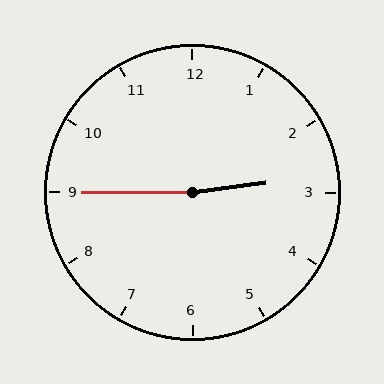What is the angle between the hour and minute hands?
Approximately 172 degrees.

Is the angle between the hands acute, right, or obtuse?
It is obtuse.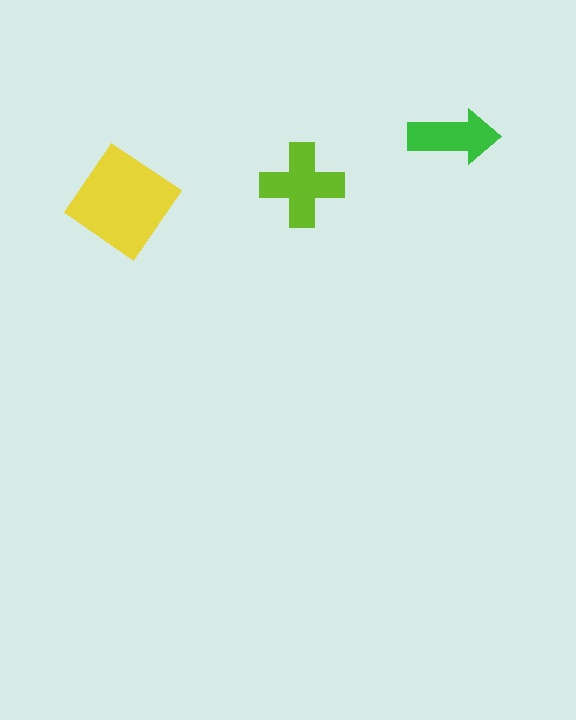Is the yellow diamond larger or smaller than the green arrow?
Larger.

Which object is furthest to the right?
The green arrow is rightmost.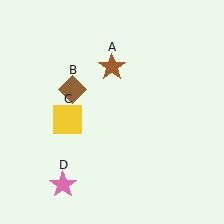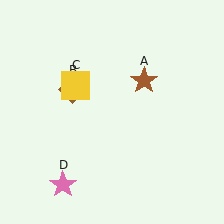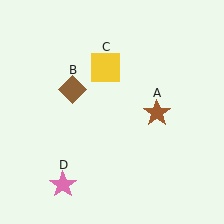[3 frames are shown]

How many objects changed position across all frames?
2 objects changed position: brown star (object A), yellow square (object C).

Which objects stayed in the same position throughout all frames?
Brown diamond (object B) and pink star (object D) remained stationary.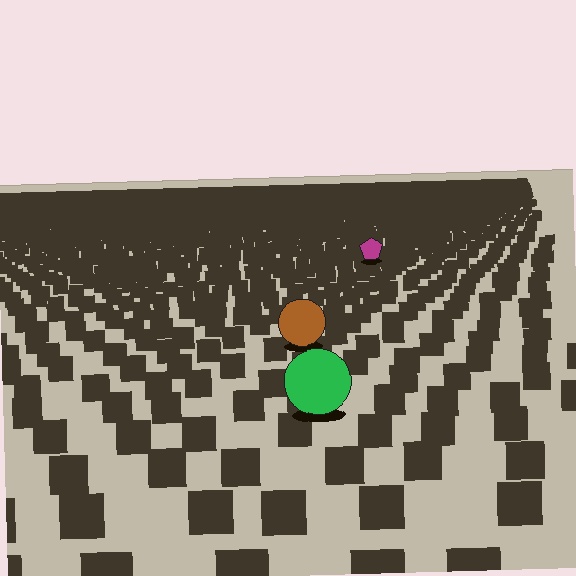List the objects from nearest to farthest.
From nearest to farthest: the green circle, the brown circle, the magenta pentagon.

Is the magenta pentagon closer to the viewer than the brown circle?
No. The brown circle is closer — you can tell from the texture gradient: the ground texture is coarser near it.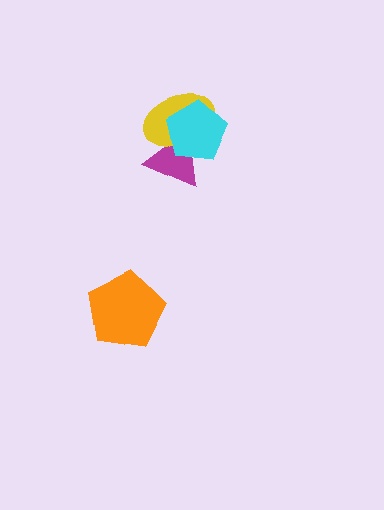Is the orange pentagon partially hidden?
No, no other shape covers it.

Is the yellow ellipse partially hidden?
Yes, it is partially covered by another shape.